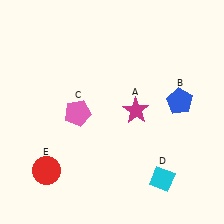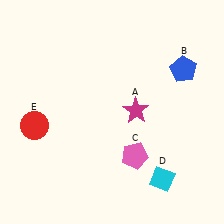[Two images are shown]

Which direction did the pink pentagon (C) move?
The pink pentagon (C) moved right.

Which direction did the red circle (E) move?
The red circle (E) moved up.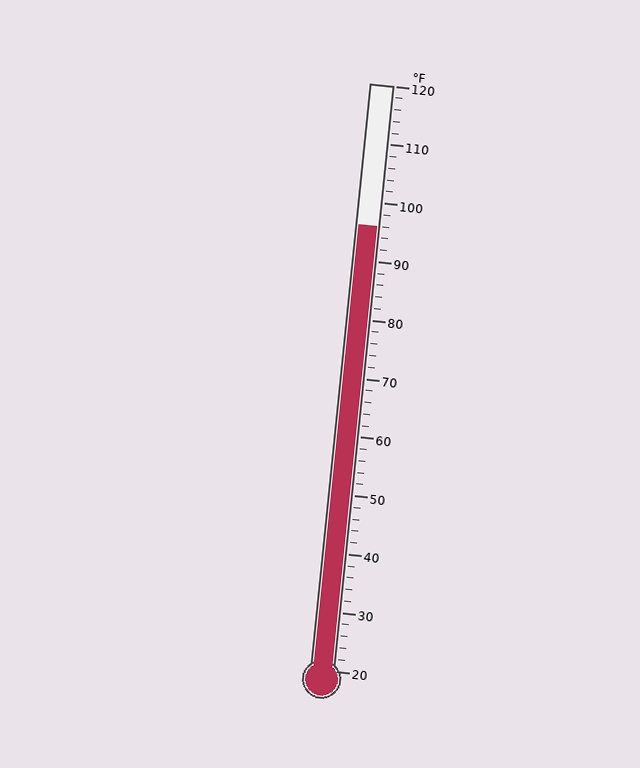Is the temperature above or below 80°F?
The temperature is above 80°F.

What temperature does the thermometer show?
The thermometer shows approximately 96°F.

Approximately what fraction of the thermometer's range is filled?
The thermometer is filled to approximately 75% of its range.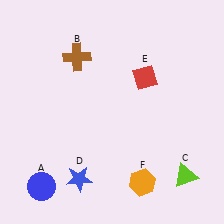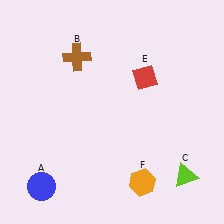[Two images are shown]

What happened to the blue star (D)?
The blue star (D) was removed in Image 2. It was in the bottom-left area of Image 1.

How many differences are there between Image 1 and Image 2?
There is 1 difference between the two images.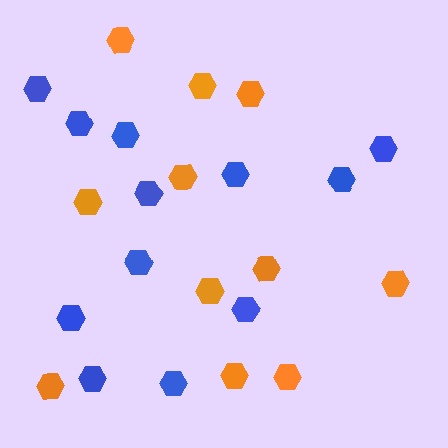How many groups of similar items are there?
There are 2 groups: one group of blue hexagons (12) and one group of orange hexagons (11).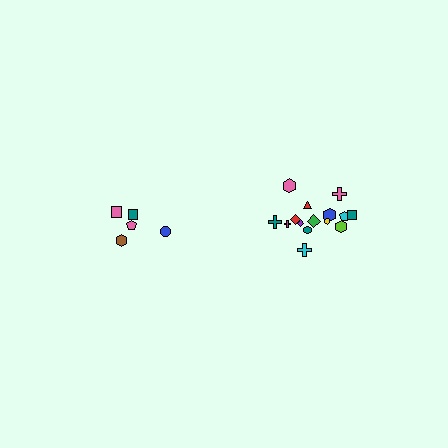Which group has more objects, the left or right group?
The right group.